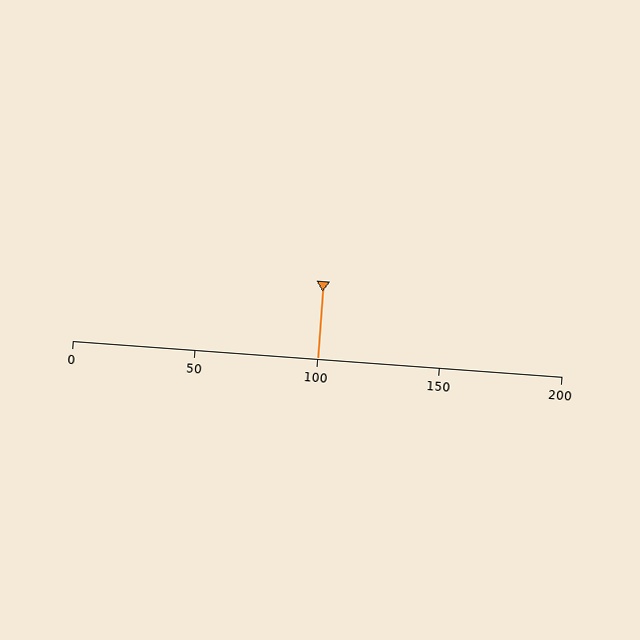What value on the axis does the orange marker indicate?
The marker indicates approximately 100.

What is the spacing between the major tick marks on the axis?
The major ticks are spaced 50 apart.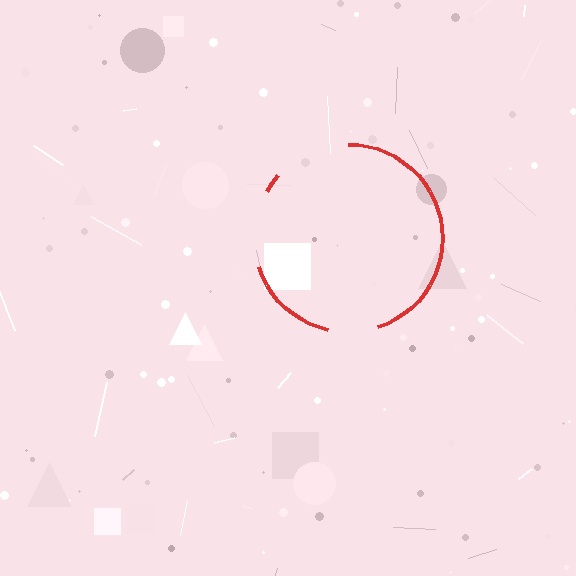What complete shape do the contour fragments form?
The contour fragments form a circle.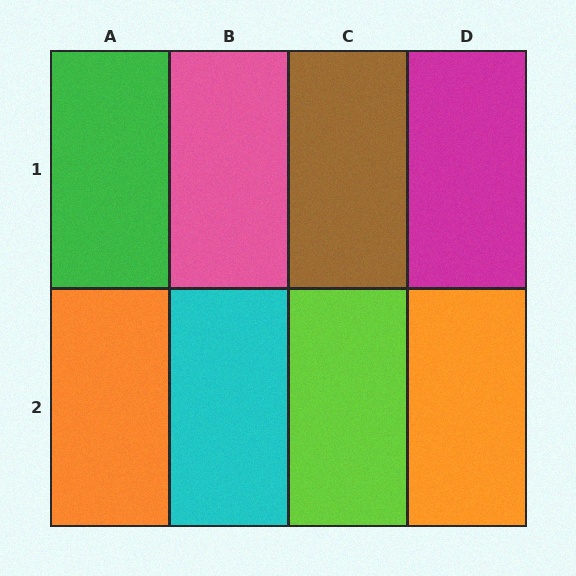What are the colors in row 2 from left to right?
Orange, cyan, lime, orange.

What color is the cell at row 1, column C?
Brown.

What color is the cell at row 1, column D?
Magenta.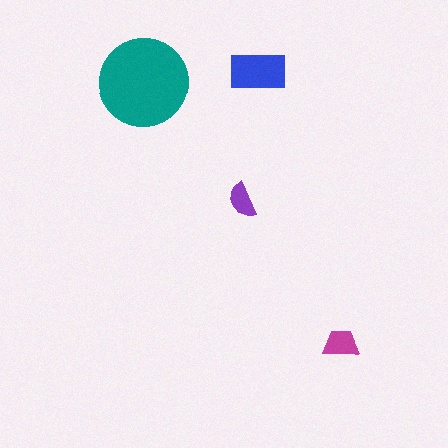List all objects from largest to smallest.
The teal circle, the blue rectangle, the magenta trapezoid, the purple semicircle.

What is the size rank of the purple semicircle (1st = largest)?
4th.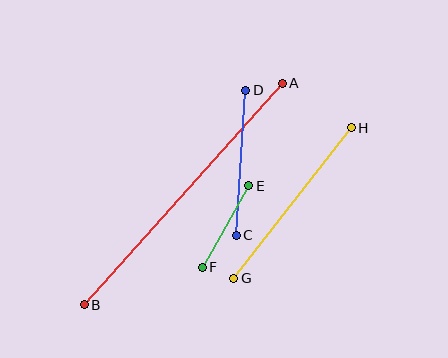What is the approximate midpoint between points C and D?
The midpoint is at approximately (241, 163) pixels.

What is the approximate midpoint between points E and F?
The midpoint is at approximately (225, 226) pixels.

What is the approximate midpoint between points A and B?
The midpoint is at approximately (183, 194) pixels.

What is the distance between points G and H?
The distance is approximately 191 pixels.